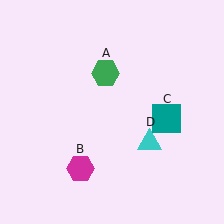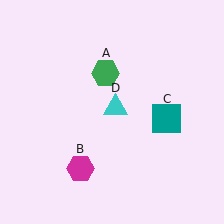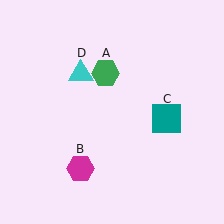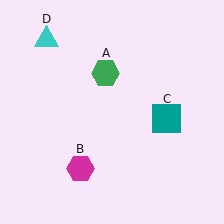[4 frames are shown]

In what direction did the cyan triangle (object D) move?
The cyan triangle (object D) moved up and to the left.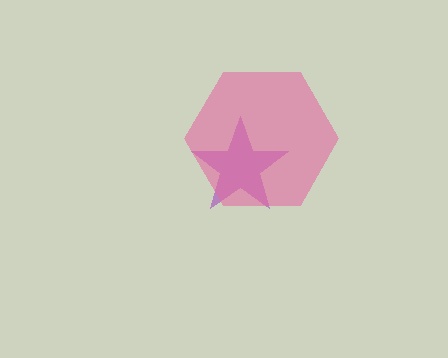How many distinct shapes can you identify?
There are 2 distinct shapes: a purple star, a pink hexagon.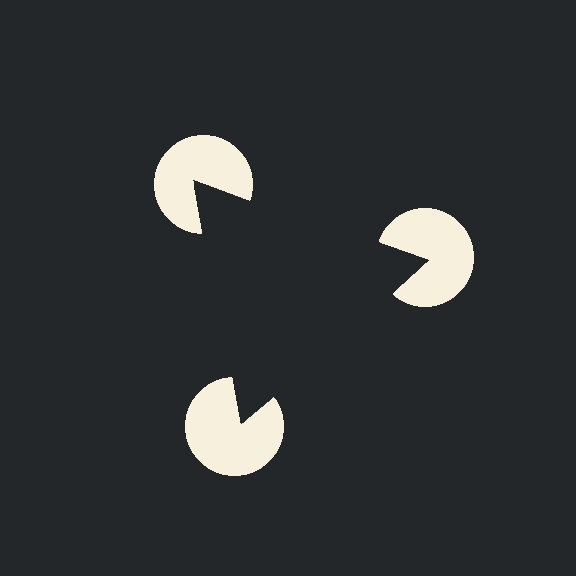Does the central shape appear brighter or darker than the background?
It typically appears slightly darker than the background, even though no actual brightness change is drawn.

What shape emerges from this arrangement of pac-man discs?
An illusory triangle — its edges are inferred from the aligned wedge cuts in the pac-man discs, not physically drawn.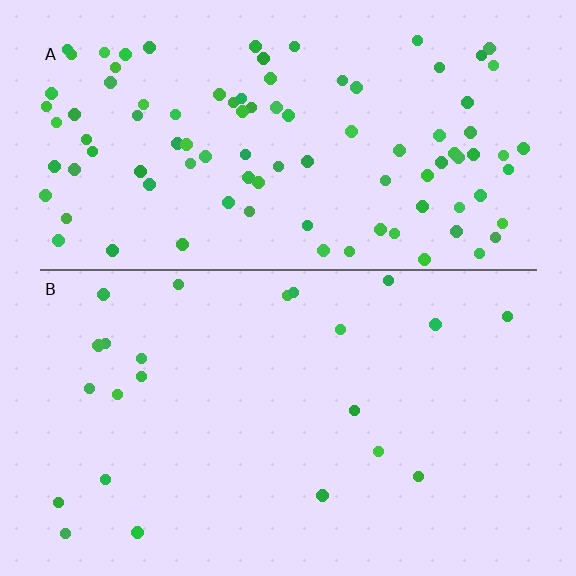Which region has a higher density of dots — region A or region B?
A (the top).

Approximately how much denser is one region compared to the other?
Approximately 4.3× — region A over region B.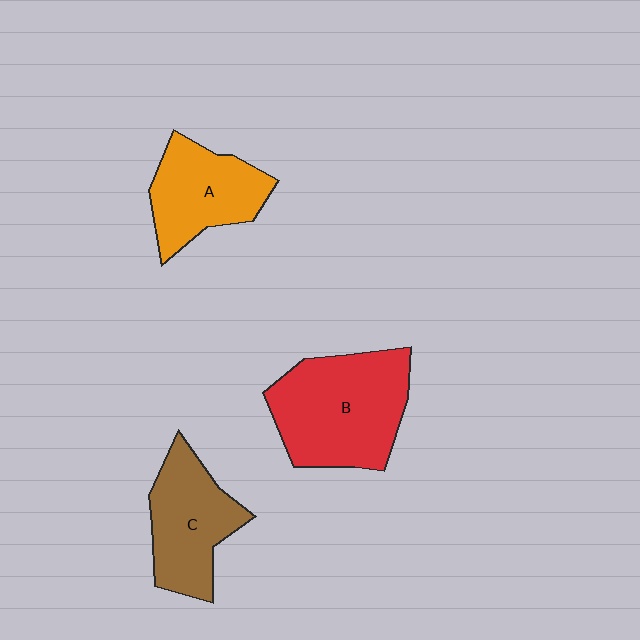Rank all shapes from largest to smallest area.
From largest to smallest: B (red), C (brown), A (orange).